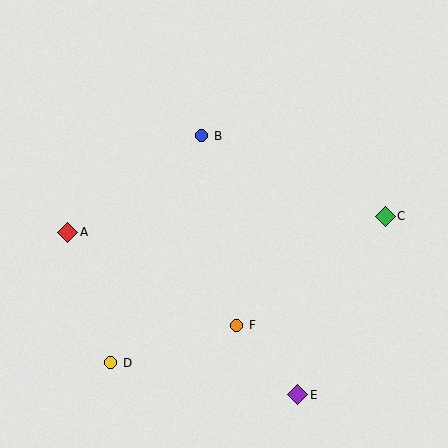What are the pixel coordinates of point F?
Point F is at (237, 325).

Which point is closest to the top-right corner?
Point C is closest to the top-right corner.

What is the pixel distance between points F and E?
The distance between F and E is 93 pixels.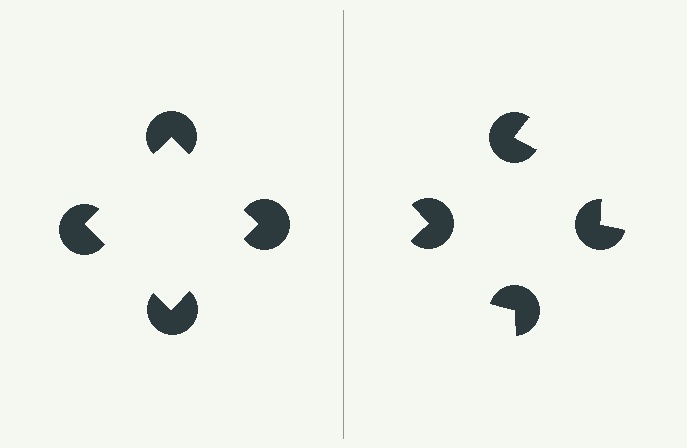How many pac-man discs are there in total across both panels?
8 — 4 on each side.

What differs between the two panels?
The pac-man discs are positioned identically on both sides; only the wedge orientations differ. On the left they align to a square; on the right they are misaligned.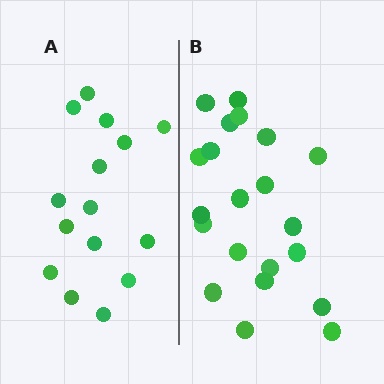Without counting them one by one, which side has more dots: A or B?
Region B (the right region) has more dots.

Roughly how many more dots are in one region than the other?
Region B has about 6 more dots than region A.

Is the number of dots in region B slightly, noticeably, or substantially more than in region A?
Region B has noticeably more, but not dramatically so. The ratio is roughly 1.4 to 1.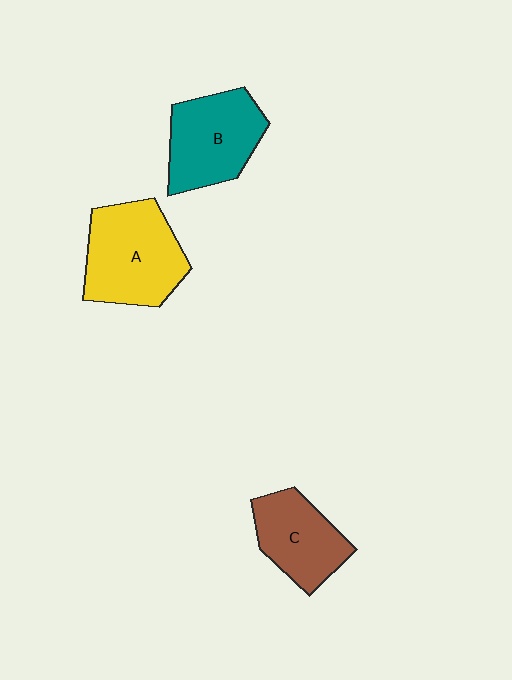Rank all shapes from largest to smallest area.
From largest to smallest: A (yellow), B (teal), C (brown).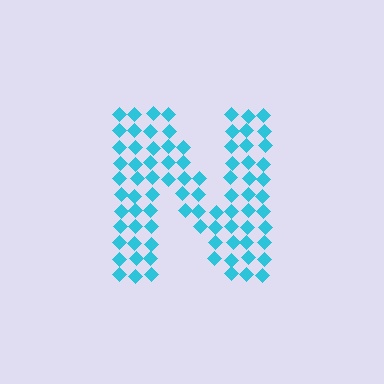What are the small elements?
The small elements are diamonds.